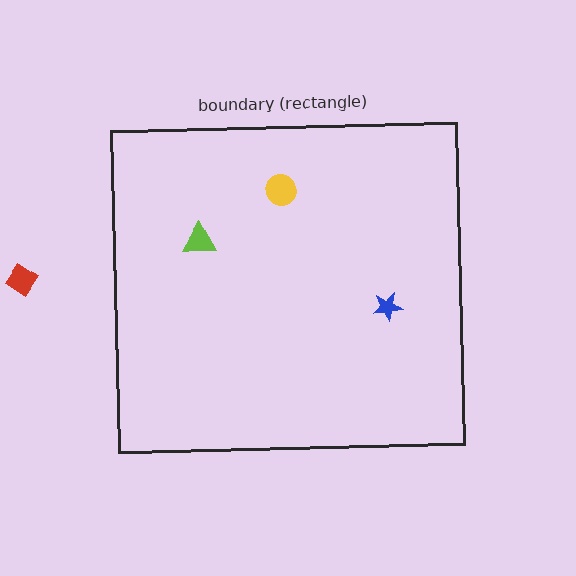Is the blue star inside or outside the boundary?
Inside.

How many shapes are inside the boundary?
3 inside, 1 outside.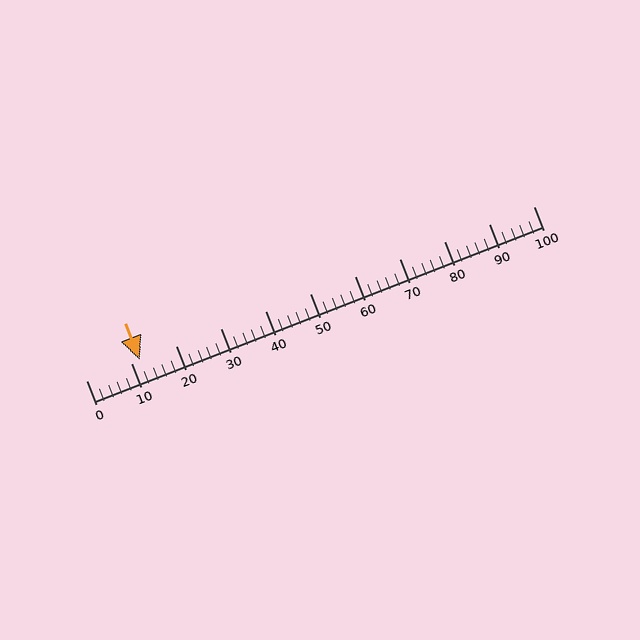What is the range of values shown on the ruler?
The ruler shows values from 0 to 100.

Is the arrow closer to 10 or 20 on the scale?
The arrow is closer to 10.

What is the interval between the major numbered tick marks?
The major tick marks are spaced 10 units apart.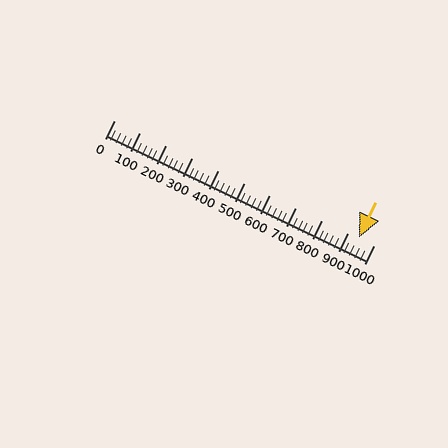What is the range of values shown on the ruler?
The ruler shows values from 0 to 1000.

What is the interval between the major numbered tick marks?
The major tick marks are spaced 100 units apart.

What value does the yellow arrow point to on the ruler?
The yellow arrow points to approximately 942.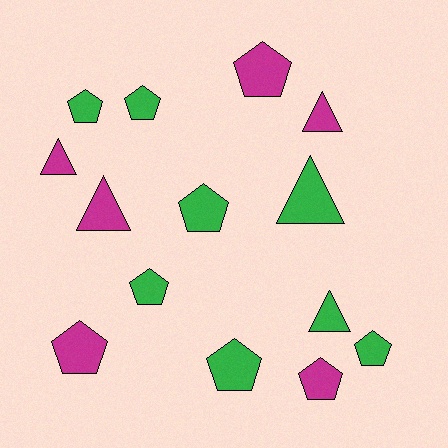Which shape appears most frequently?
Pentagon, with 9 objects.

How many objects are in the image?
There are 14 objects.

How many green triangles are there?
There are 2 green triangles.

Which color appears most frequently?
Green, with 8 objects.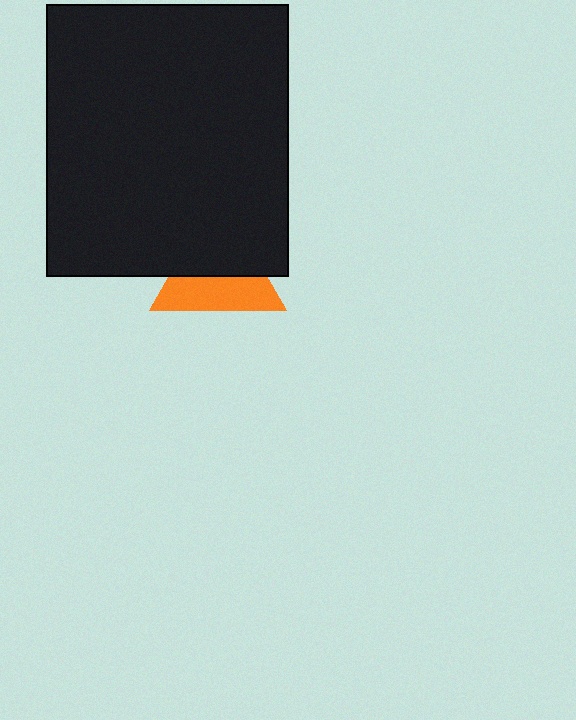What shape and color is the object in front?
The object in front is a black rectangle.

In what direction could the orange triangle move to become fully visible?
The orange triangle could move down. That would shift it out from behind the black rectangle entirely.